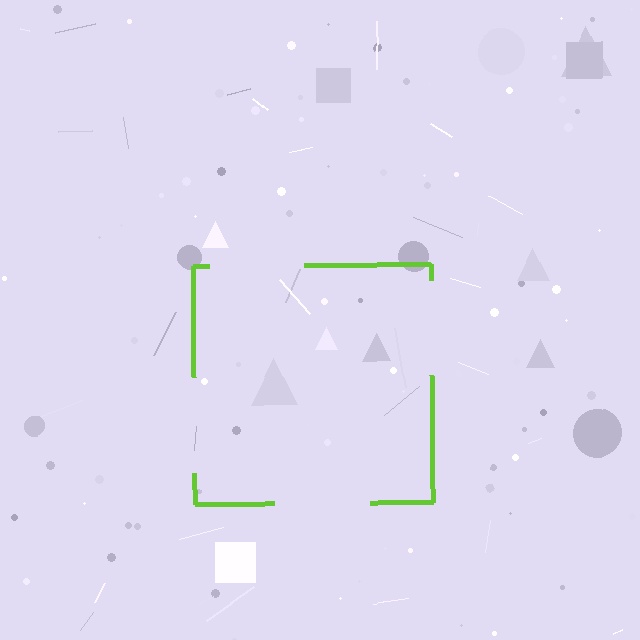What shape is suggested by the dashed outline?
The dashed outline suggests a square.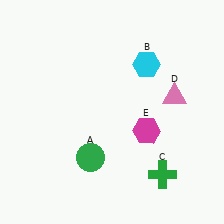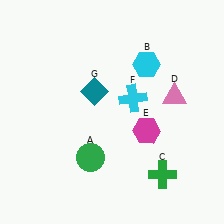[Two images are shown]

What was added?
A cyan cross (F), a teal diamond (G) were added in Image 2.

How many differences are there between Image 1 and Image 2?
There are 2 differences between the two images.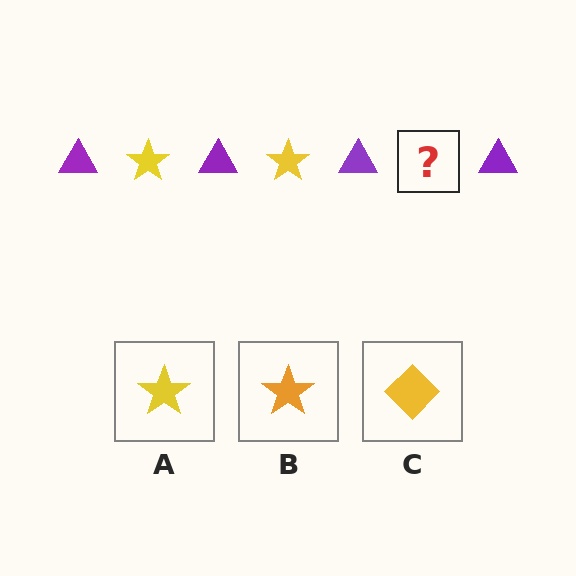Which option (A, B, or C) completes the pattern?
A.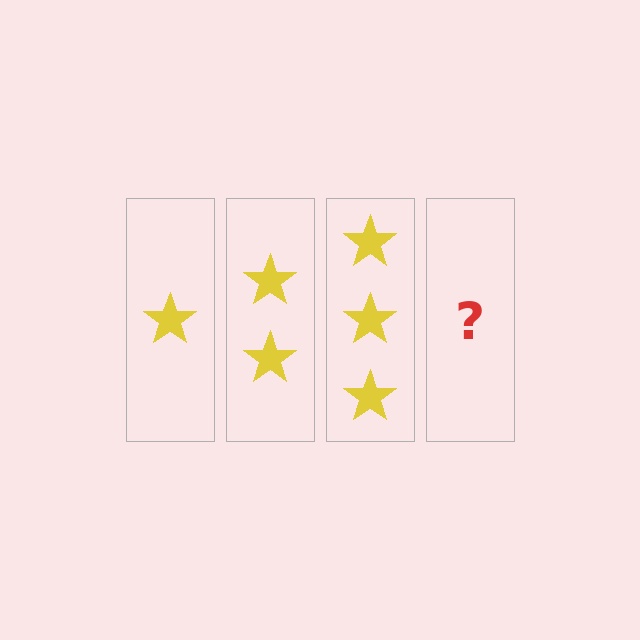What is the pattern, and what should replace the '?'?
The pattern is that each step adds one more star. The '?' should be 4 stars.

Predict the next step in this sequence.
The next step is 4 stars.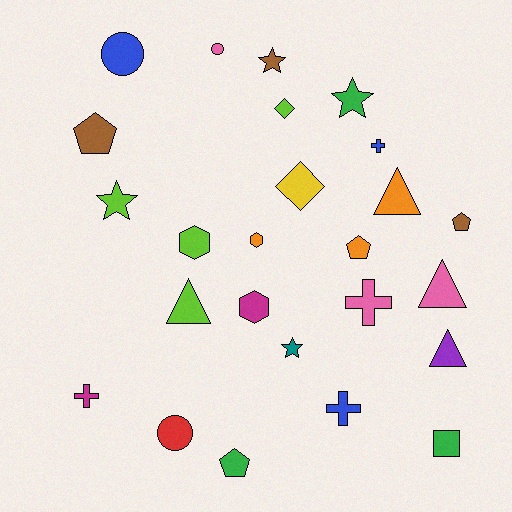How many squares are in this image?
There is 1 square.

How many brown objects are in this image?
There are 3 brown objects.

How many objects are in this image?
There are 25 objects.